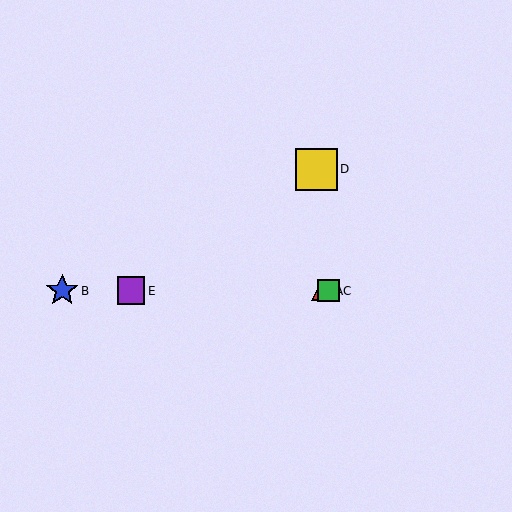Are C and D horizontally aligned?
No, C is at y≈291 and D is at y≈169.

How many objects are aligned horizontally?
4 objects (A, B, C, E) are aligned horizontally.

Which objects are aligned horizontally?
Objects A, B, C, E are aligned horizontally.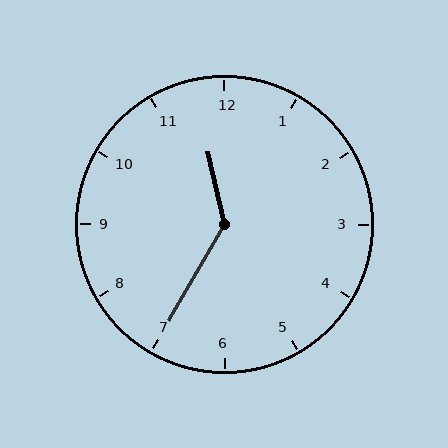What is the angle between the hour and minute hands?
Approximately 138 degrees.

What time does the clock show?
11:35.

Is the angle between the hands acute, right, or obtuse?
It is obtuse.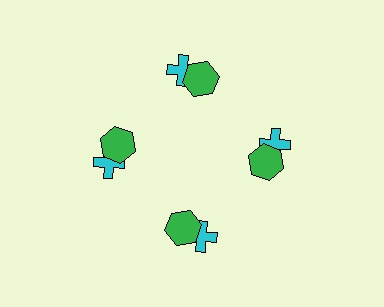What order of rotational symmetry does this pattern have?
This pattern has 4-fold rotational symmetry.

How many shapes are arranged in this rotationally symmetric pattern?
There are 8 shapes, arranged in 4 groups of 2.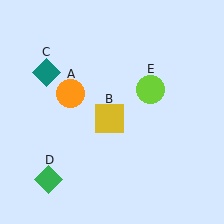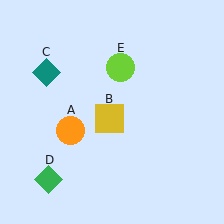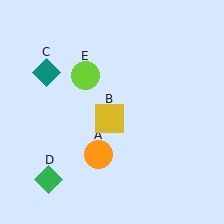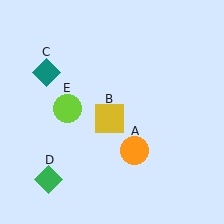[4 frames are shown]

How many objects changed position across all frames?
2 objects changed position: orange circle (object A), lime circle (object E).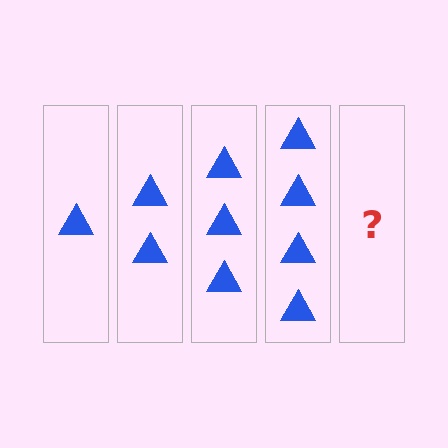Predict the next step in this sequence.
The next step is 5 triangles.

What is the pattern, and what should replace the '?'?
The pattern is that each step adds one more triangle. The '?' should be 5 triangles.